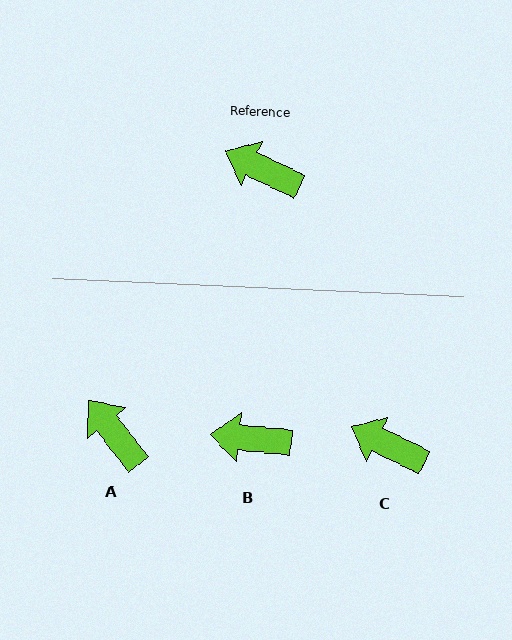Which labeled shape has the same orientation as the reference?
C.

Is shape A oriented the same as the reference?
No, it is off by about 26 degrees.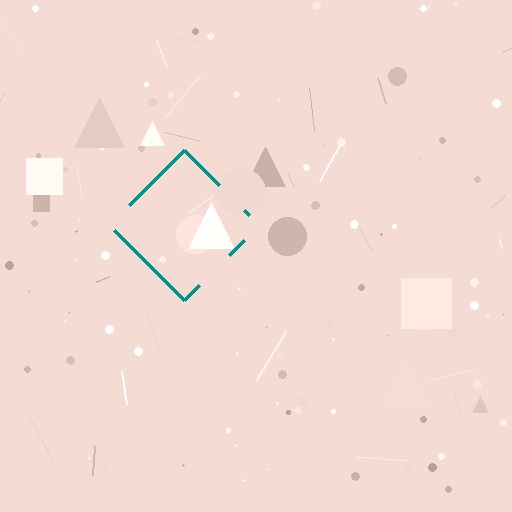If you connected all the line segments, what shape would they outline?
They would outline a diamond.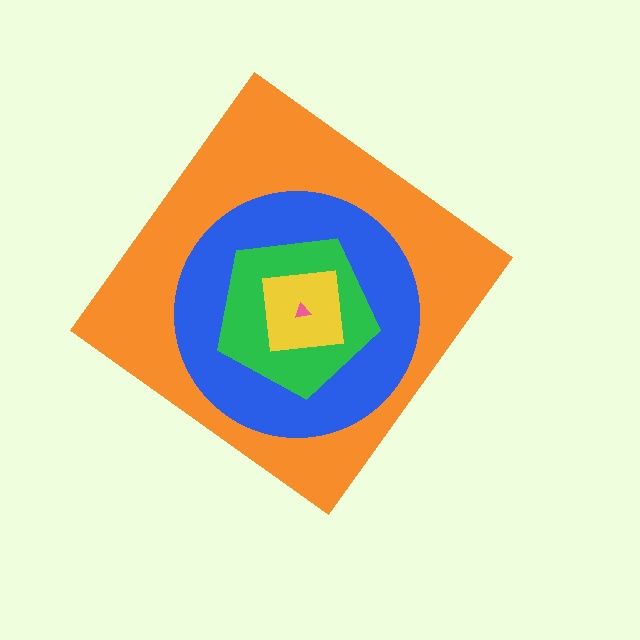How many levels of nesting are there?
5.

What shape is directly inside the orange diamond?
The blue circle.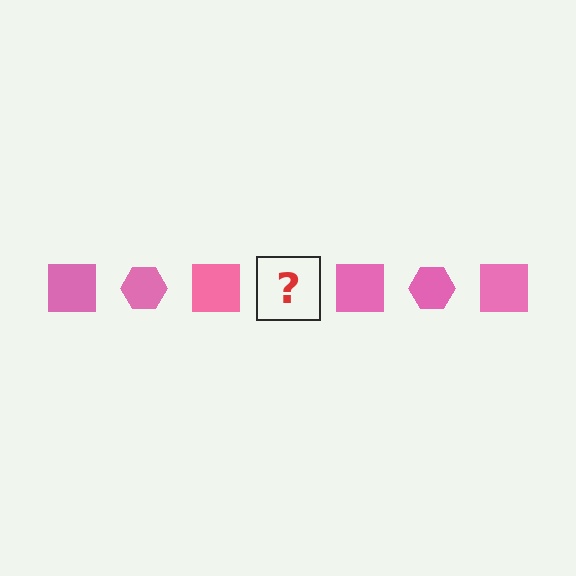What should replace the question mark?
The question mark should be replaced with a pink hexagon.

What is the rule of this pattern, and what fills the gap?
The rule is that the pattern cycles through square, hexagon shapes in pink. The gap should be filled with a pink hexagon.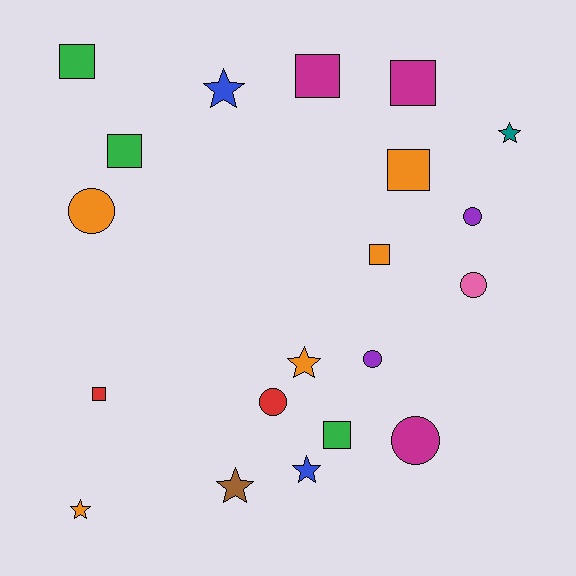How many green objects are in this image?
There are 3 green objects.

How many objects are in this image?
There are 20 objects.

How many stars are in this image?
There are 6 stars.